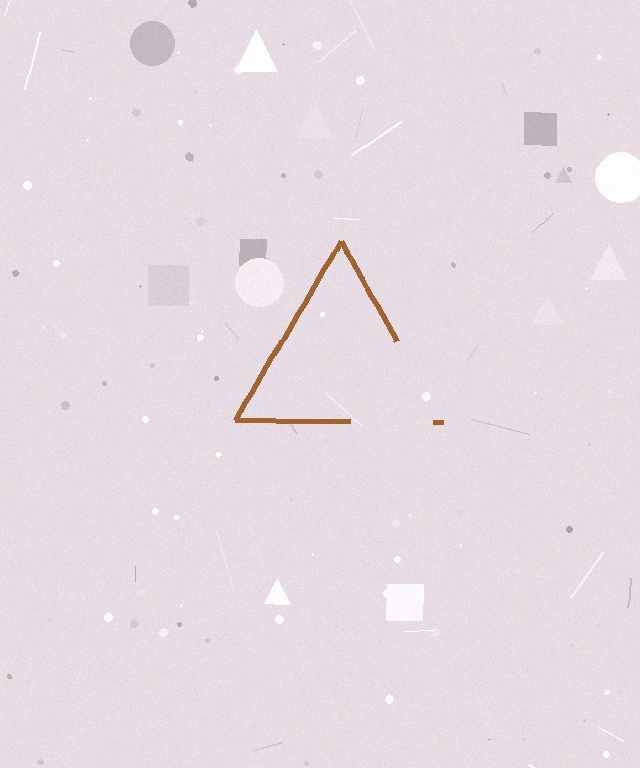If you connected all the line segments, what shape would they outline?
They would outline a triangle.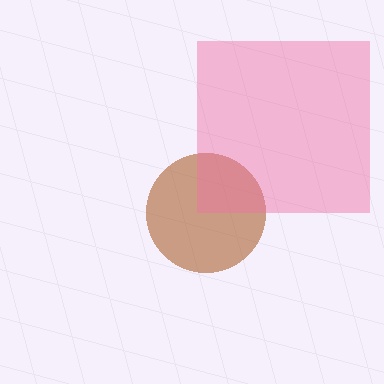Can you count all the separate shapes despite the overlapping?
Yes, there are 2 separate shapes.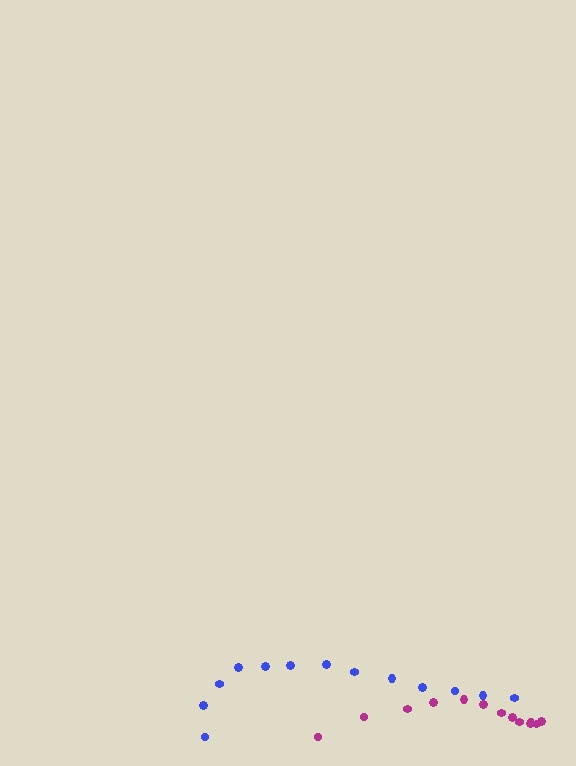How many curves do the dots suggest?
There are 2 distinct paths.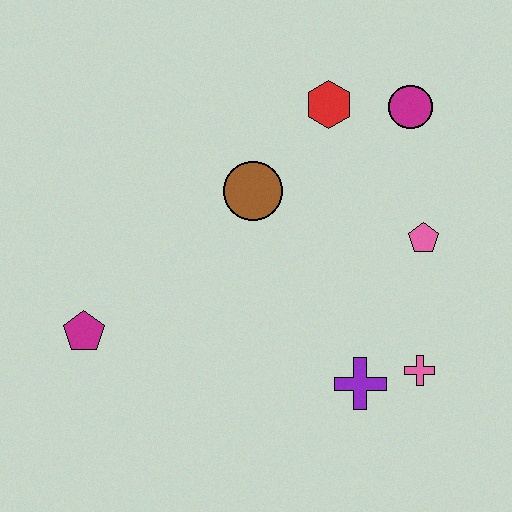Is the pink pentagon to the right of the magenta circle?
Yes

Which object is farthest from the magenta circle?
The magenta pentagon is farthest from the magenta circle.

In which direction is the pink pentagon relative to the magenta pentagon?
The pink pentagon is to the right of the magenta pentagon.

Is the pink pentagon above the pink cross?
Yes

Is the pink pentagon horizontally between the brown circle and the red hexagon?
No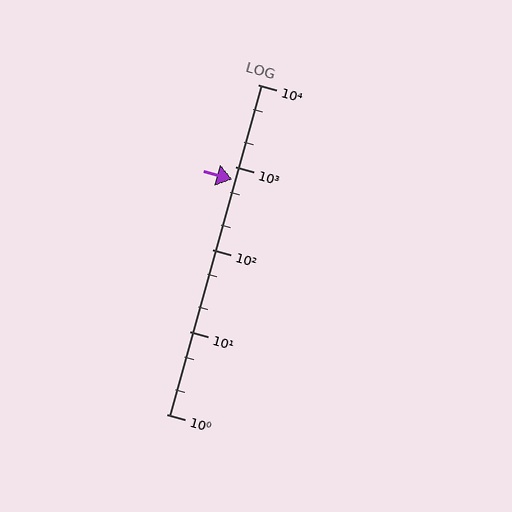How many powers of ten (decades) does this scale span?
The scale spans 4 decades, from 1 to 10000.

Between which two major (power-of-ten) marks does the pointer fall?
The pointer is between 100 and 1000.